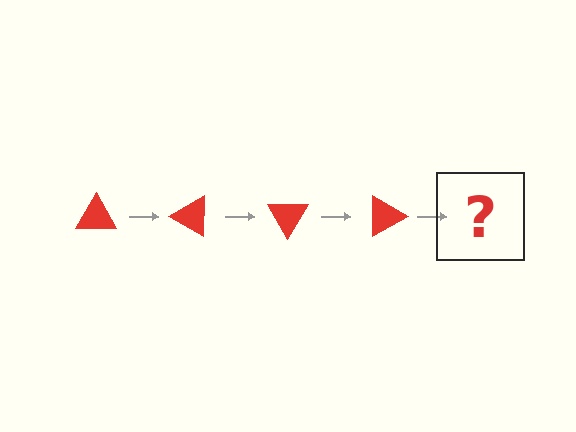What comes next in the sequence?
The next element should be a red triangle rotated 120 degrees.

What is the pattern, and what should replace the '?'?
The pattern is that the triangle rotates 30 degrees each step. The '?' should be a red triangle rotated 120 degrees.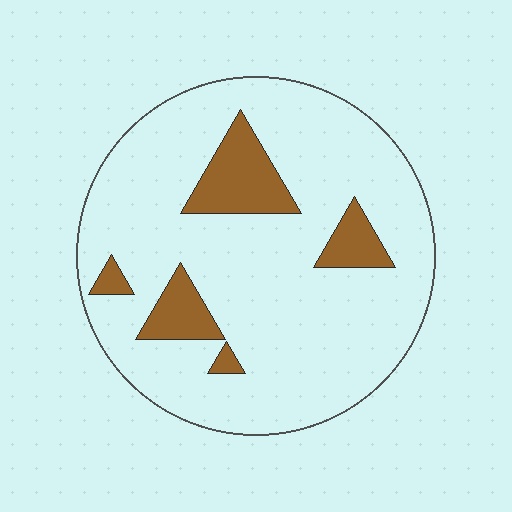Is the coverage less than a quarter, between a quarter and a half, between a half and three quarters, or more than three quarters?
Less than a quarter.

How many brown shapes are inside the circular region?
5.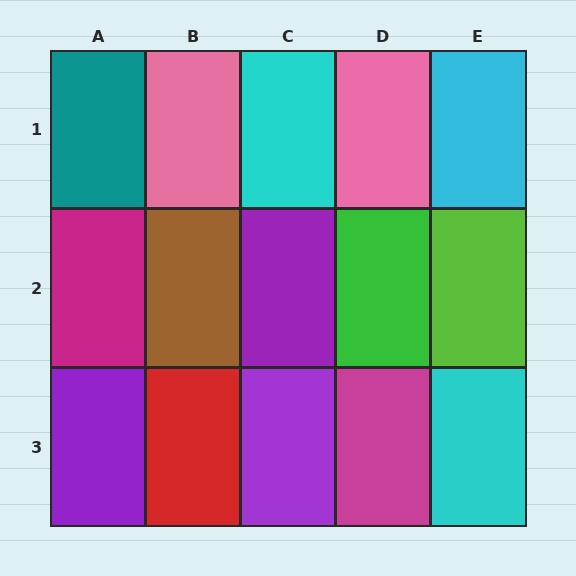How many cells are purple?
3 cells are purple.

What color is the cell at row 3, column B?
Red.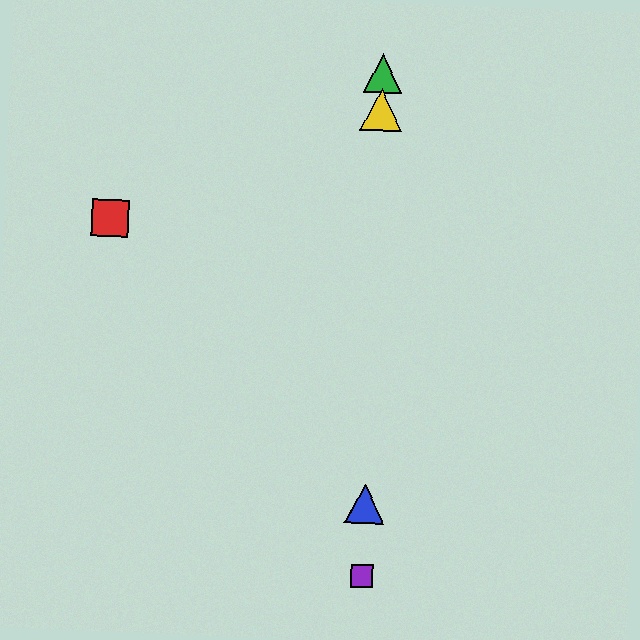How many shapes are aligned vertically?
4 shapes (the blue triangle, the green triangle, the yellow triangle, the purple square) are aligned vertically.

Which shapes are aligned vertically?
The blue triangle, the green triangle, the yellow triangle, the purple square are aligned vertically.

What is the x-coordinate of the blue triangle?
The blue triangle is at x≈365.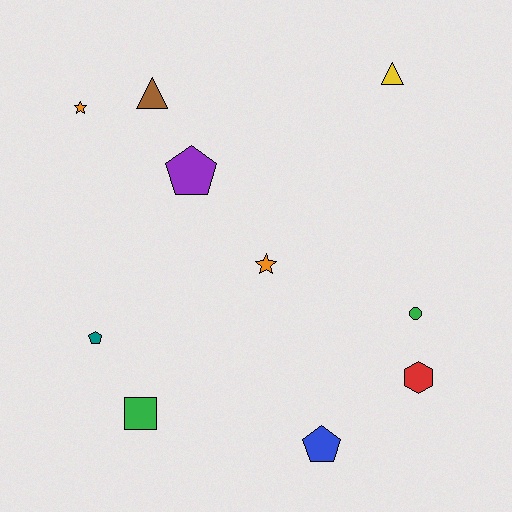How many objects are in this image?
There are 10 objects.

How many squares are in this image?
There is 1 square.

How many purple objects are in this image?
There is 1 purple object.